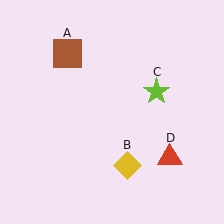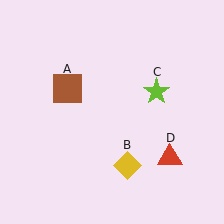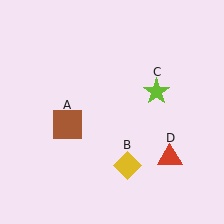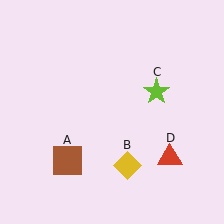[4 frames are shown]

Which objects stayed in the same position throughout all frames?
Yellow diamond (object B) and lime star (object C) and red triangle (object D) remained stationary.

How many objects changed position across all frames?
1 object changed position: brown square (object A).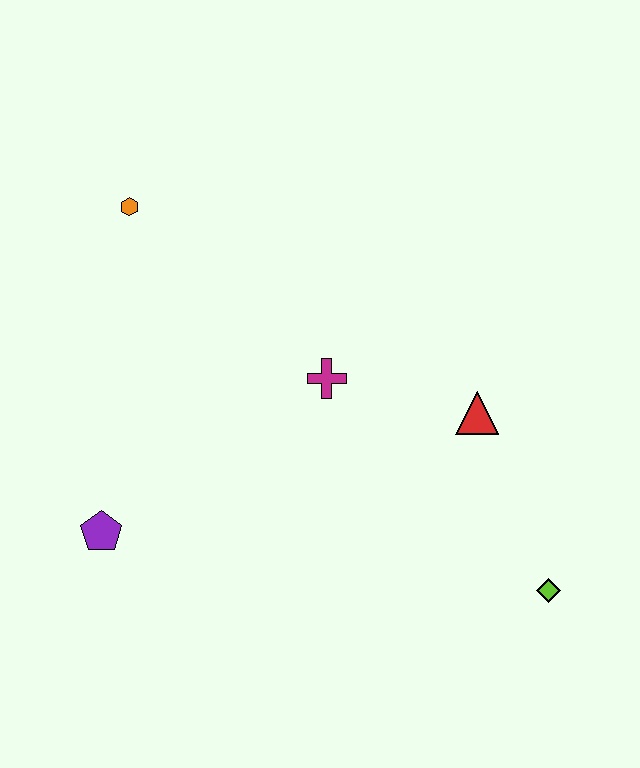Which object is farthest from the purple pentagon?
The lime diamond is farthest from the purple pentagon.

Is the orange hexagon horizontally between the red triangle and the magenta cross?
No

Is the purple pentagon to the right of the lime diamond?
No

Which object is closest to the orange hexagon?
The magenta cross is closest to the orange hexagon.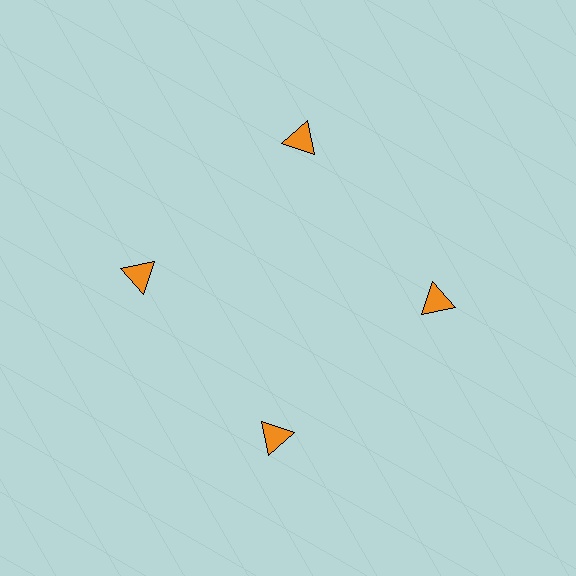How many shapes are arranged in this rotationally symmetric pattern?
There are 4 shapes, arranged in 4 groups of 1.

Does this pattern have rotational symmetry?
Yes, this pattern has 4-fold rotational symmetry. It looks the same after rotating 90 degrees around the center.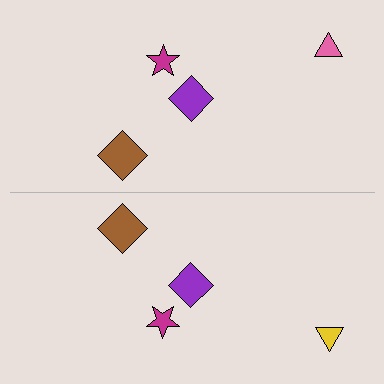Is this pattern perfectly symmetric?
No, the pattern is not perfectly symmetric. The yellow triangle on the bottom side breaks the symmetry — its mirror counterpart is pink.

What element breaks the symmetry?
The yellow triangle on the bottom side breaks the symmetry — its mirror counterpart is pink.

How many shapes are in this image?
There are 8 shapes in this image.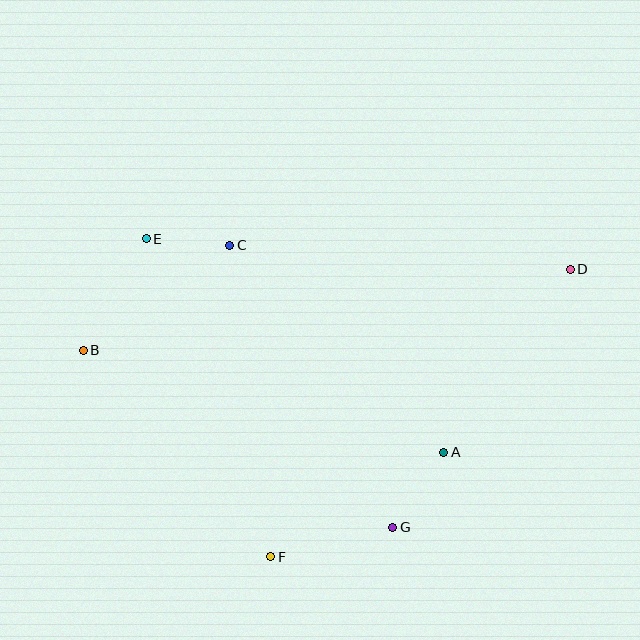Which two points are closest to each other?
Points C and E are closest to each other.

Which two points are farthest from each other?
Points B and D are farthest from each other.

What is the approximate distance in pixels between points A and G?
The distance between A and G is approximately 91 pixels.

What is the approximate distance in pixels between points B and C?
The distance between B and C is approximately 180 pixels.